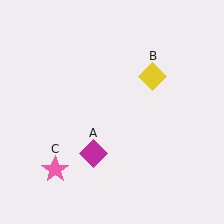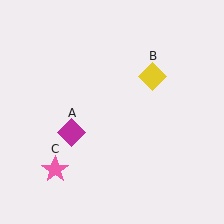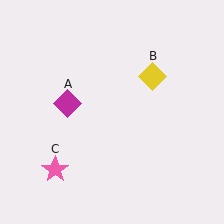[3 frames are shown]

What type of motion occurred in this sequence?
The magenta diamond (object A) rotated clockwise around the center of the scene.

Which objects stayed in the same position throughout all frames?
Yellow diamond (object B) and pink star (object C) remained stationary.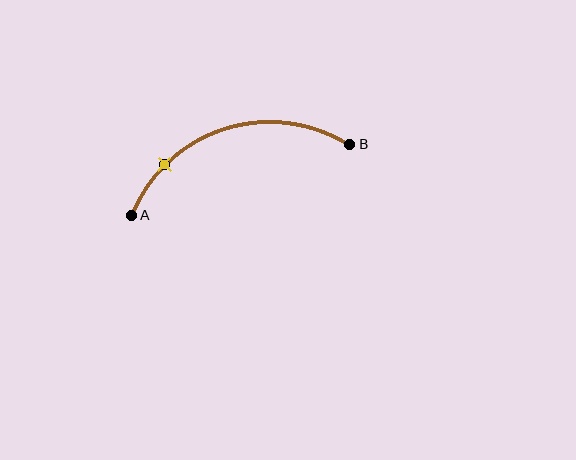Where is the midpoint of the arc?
The arc midpoint is the point on the curve farthest from the straight line joining A and B. It sits above that line.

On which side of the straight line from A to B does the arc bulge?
The arc bulges above the straight line connecting A and B.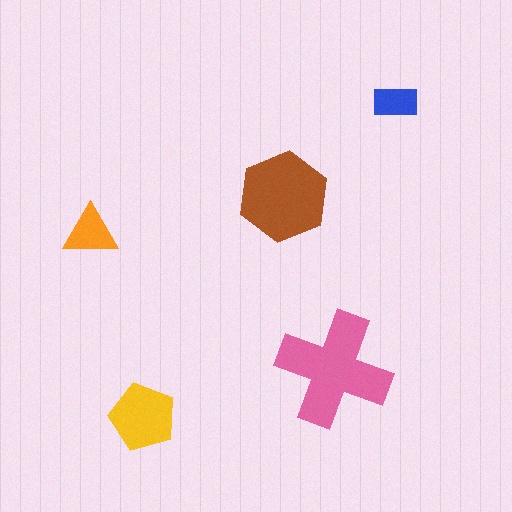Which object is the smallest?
The blue rectangle.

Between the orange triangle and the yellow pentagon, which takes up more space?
The yellow pentagon.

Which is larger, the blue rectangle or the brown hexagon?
The brown hexagon.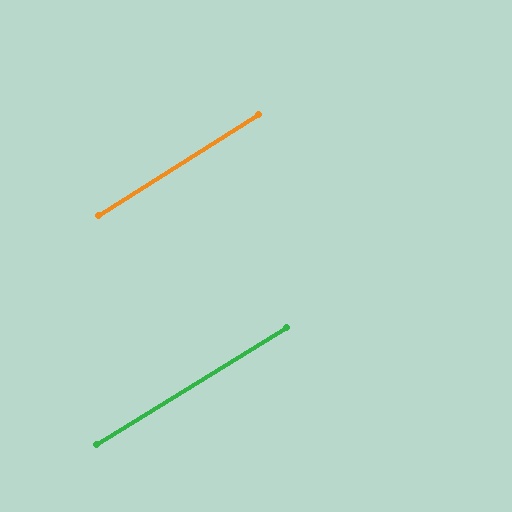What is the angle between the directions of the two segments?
Approximately 1 degree.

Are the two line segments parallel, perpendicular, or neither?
Parallel — their directions differ by only 0.8°.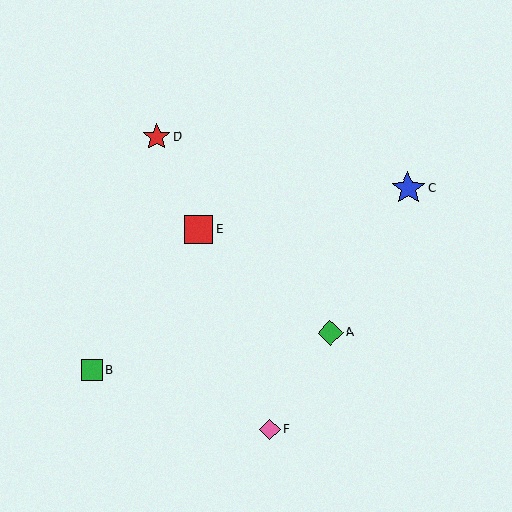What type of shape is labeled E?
Shape E is a red square.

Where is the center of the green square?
The center of the green square is at (92, 370).